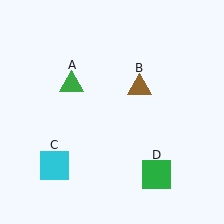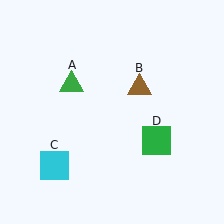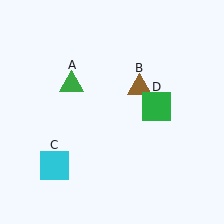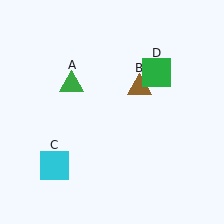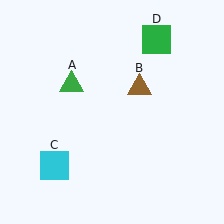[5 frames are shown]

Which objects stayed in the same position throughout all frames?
Green triangle (object A) and brown triangle (object B) and cyan square (object C) remained stationary.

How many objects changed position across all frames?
1 object changed position: green square (object D).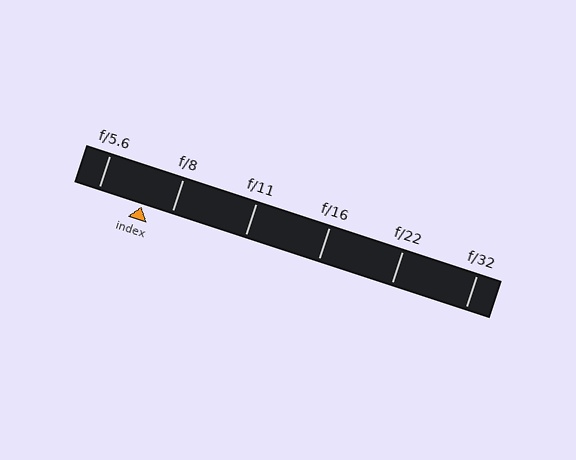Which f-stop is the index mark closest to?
The index mark is closest to f/8.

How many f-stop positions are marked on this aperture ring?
There are 6 f-stop positions marked.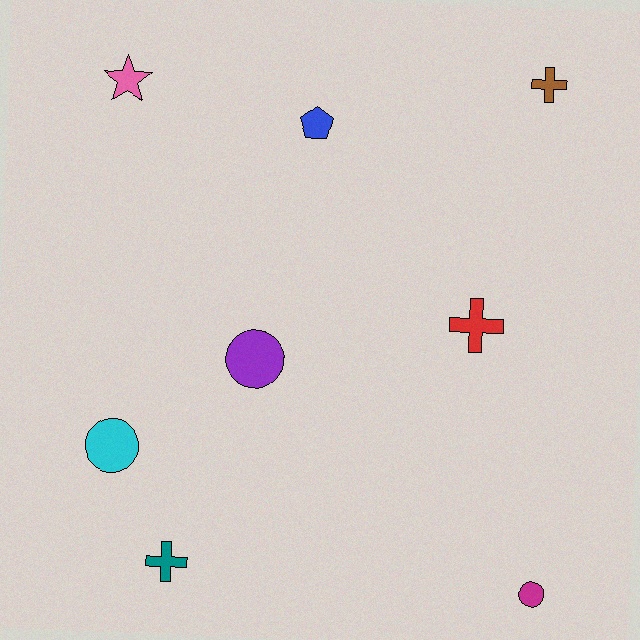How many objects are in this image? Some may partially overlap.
There are 8 objects.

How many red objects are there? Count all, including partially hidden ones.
There is 1 red object.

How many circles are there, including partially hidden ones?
There are 3 circles.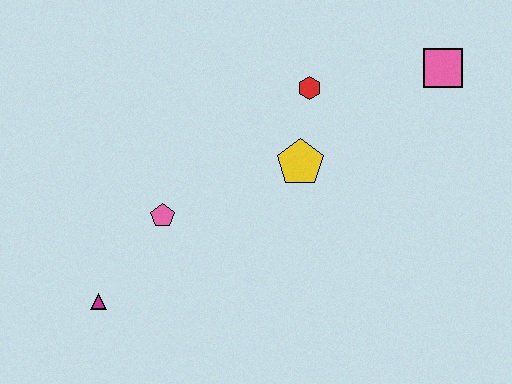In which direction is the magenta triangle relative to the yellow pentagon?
The magenta triangle is to the left of the yellow pentagon.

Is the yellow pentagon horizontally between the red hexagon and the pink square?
No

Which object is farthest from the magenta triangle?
The pink square is farthest from the magenta triangle.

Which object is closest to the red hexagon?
The yellow pentagon is closest to the red hexagon.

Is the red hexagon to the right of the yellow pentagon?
Yes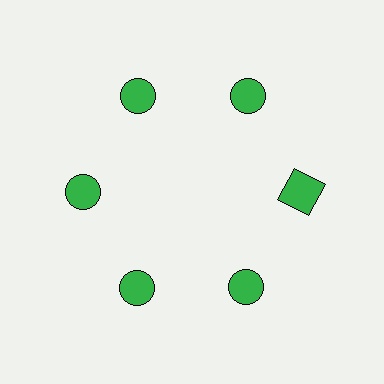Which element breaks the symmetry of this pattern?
The green square at roughly the 3 o'clock position breaks the symmetry. All other shapes are green circles.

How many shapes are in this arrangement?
There are 6 shapes arranged in a ring pattern.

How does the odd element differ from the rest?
It has a different shape: square instead of circle.